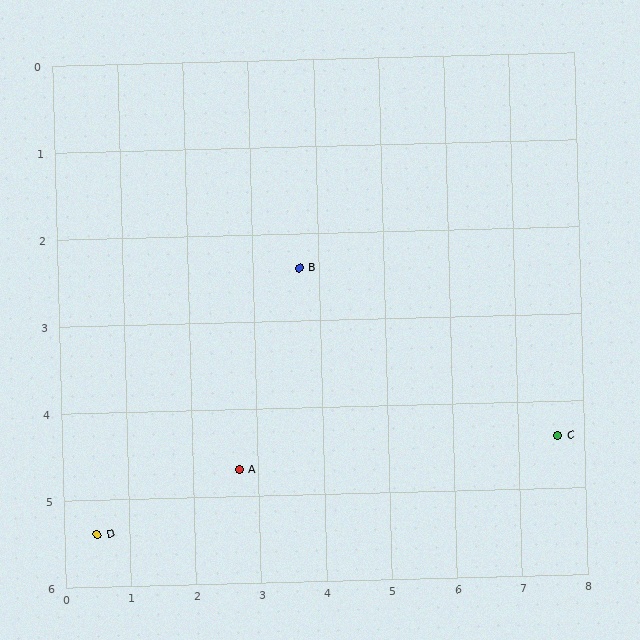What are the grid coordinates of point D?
Point D is at approximately (0.5, 5.4).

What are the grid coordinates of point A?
Point A is at approximately (2.7, 4.7).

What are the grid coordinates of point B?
Point B is at approximately (3.7, 2.4).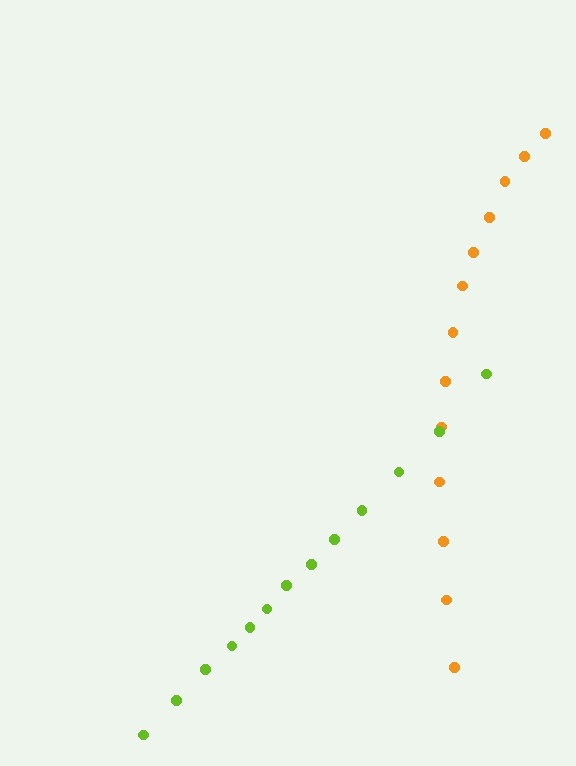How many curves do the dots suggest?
There are 2 distinct paths.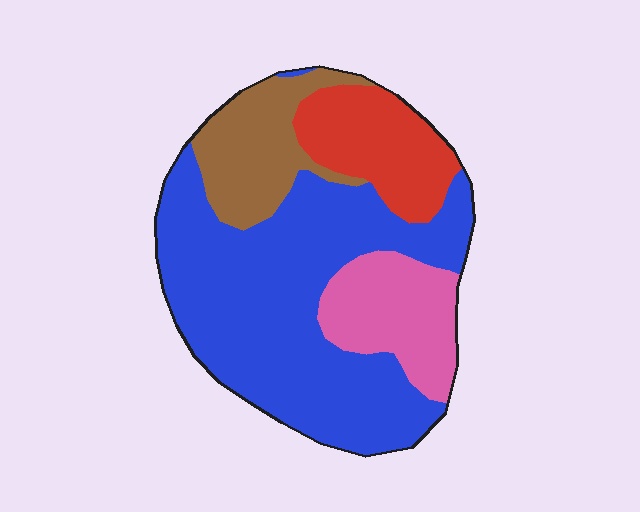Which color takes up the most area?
Blue, at roughly 55%.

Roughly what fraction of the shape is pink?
Pink takes up about one sixth (1/6) of the shape.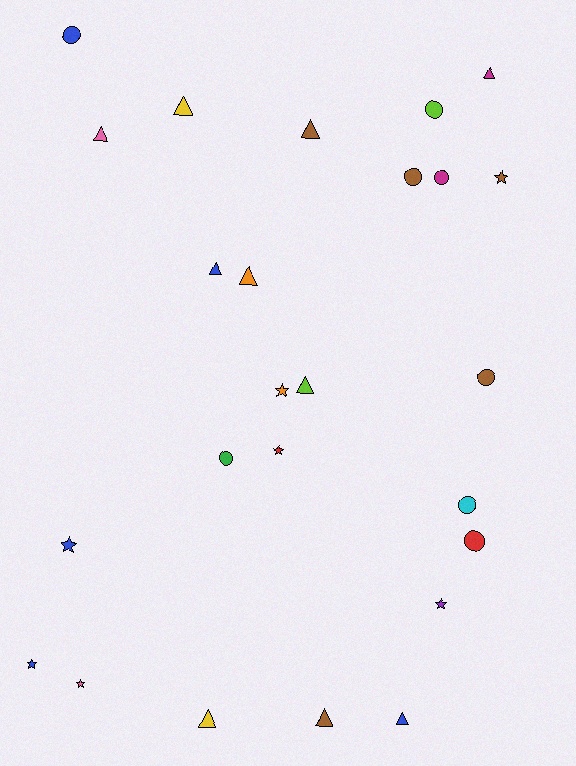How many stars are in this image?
There are 7 stars.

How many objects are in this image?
There are 25 objects.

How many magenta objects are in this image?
There are 2 magenta objects.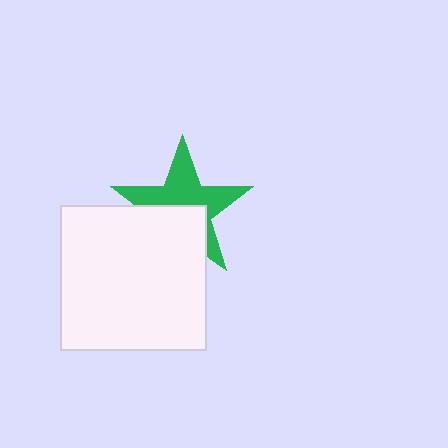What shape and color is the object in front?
The object in front is a white square.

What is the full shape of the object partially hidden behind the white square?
The partially hidden object is a green star.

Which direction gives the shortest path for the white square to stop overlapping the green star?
Moving down gives the shortest separation.